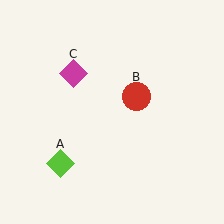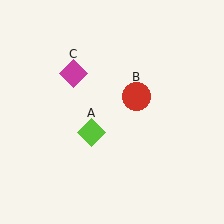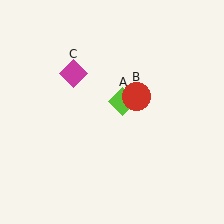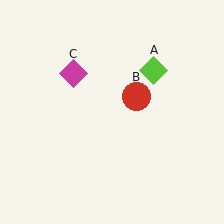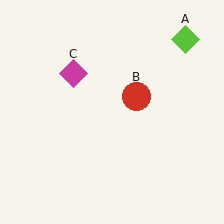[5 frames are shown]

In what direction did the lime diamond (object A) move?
The lime diamond (object A) moved up and to the right.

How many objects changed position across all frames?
1 object changed position: lime diamond (object A).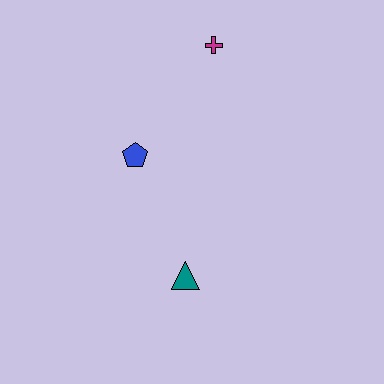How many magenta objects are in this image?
There is 1 magenta object.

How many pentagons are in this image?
There is 1 pentagon.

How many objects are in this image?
There are 3 objects.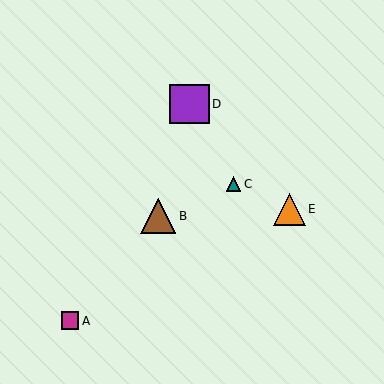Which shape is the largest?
The purple square (labeled D) is the largest.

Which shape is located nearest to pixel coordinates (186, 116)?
The purple square (labeled D) at (189, 104) is nearest to that location.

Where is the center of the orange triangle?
The center of the orange triangle is at (289, 209).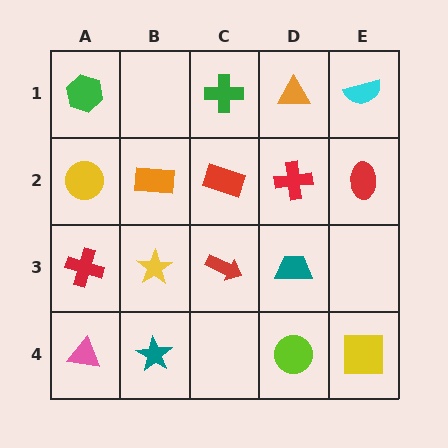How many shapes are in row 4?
4 shapes.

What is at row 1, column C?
A green cross.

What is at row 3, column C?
A red arrow.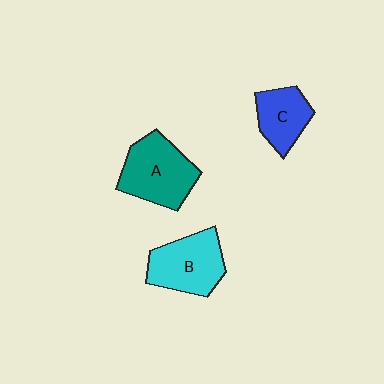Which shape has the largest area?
Shape A (teal).